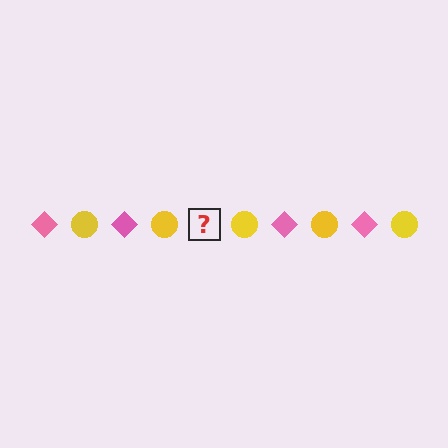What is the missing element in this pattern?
The missing element is a pink diamond.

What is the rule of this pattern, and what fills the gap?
The rule is that the pattern alternates between pink diamond and yellow circle. The gap should be filled with a pink diamond.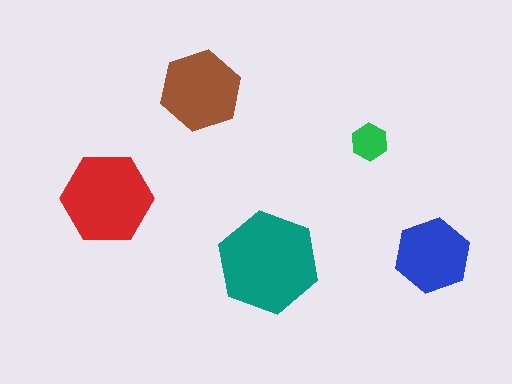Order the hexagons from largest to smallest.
the teal one, the red one, the brown one, the blue one, the green one.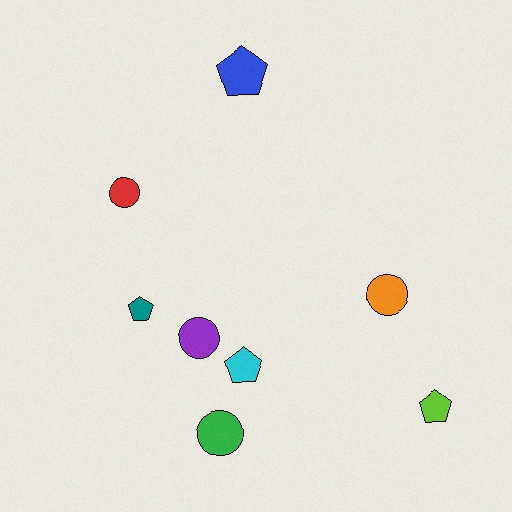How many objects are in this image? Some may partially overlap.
There are 8 objects.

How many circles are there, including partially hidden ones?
There are 4 circles.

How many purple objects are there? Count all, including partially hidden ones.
There is 1 purple object.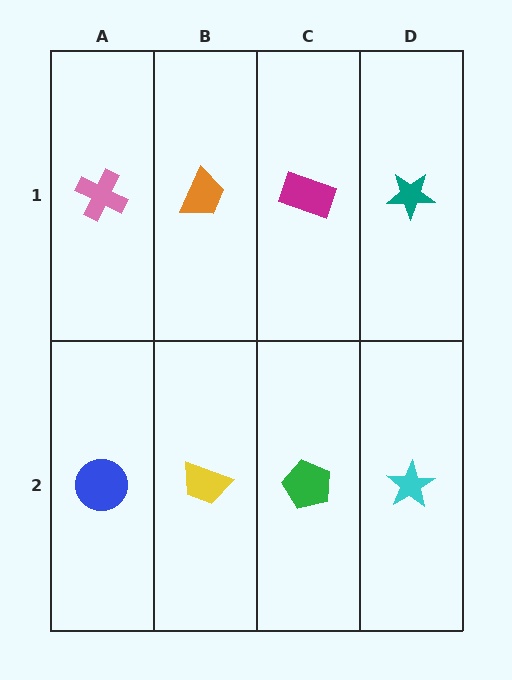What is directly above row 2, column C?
A magenta rectangle.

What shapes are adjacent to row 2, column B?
An orange trapezoid (row 1, column B), a blue circle (row 2, column A), a green pentagon (row 2, column C).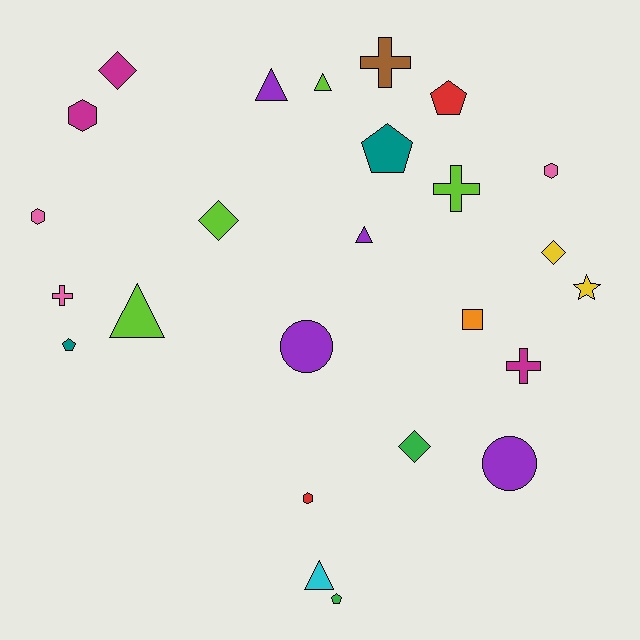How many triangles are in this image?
There are 5 triangles.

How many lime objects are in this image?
There are 4 lime objects.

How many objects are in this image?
There are 25 objects.